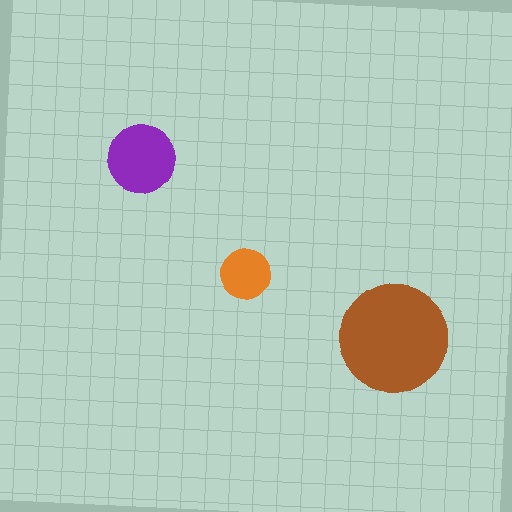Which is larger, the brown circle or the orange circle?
The brown one.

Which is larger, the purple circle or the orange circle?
The purple one.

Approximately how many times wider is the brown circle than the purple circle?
About 1.5 times wider.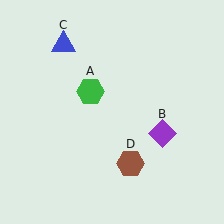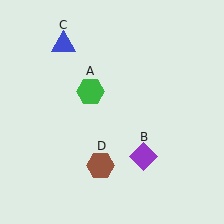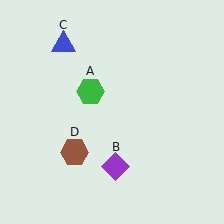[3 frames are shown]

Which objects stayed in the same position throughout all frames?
Green hexagon (object A) and blue triangle (object C) remained stationary.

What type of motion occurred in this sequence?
The purple diamond (object B), brown hexagon (object D) rotated clockwise around the center of the scene.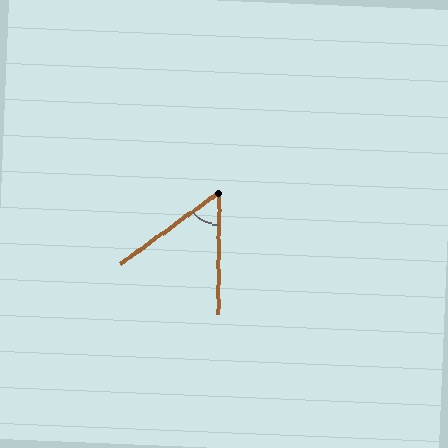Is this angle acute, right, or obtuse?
It is acute.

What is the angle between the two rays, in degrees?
Approximately 54 degrees.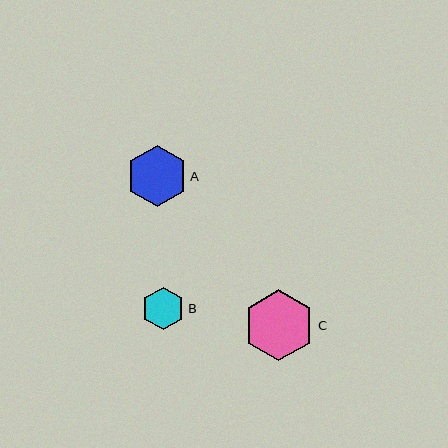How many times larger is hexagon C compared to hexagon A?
Hexagon C is approximately 1.2 times the size of hexagon A.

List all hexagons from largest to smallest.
From largest to smallest: C, A, B.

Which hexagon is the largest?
Hexagon C is the largest with a size of approximately 71 pixels.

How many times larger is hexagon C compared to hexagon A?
Hexagon C is approximately 1.2 times the size of hexagon A.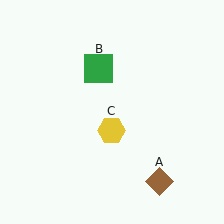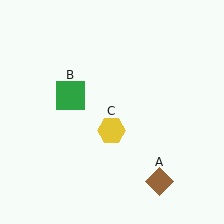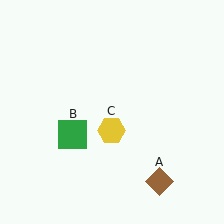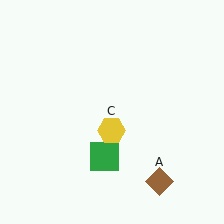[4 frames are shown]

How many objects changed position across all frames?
1 object changed position: green square (object B).